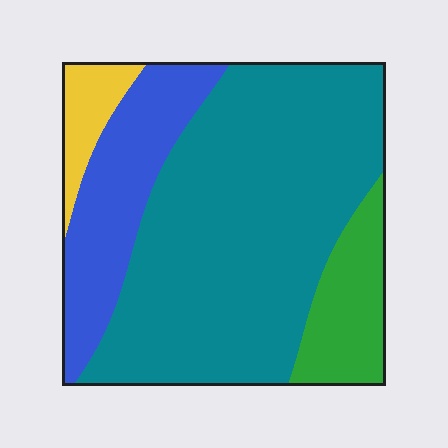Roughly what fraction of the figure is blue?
Blue covers about 20% of the figure.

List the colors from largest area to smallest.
From largest to smallest: teal, blue, green, yellow.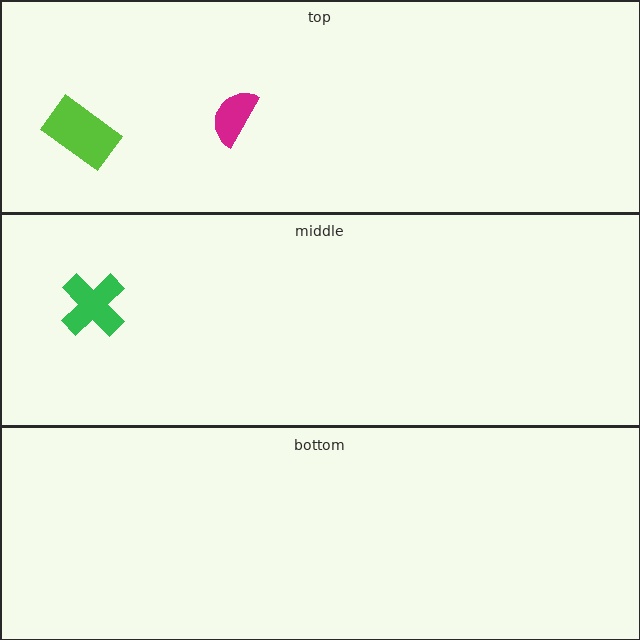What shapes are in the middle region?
The green cross.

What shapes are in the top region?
The lime rectangle, the magenta semicircle.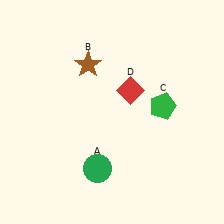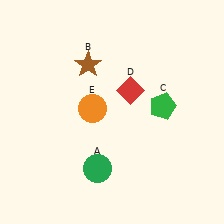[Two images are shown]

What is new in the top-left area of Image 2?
An orange circle (E) was added in the top-left area of Image 2.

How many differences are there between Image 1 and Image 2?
There is 1 difference between the two images.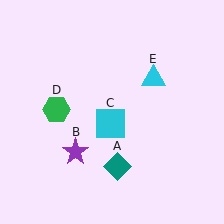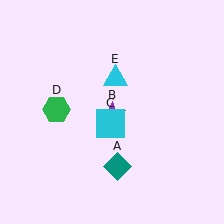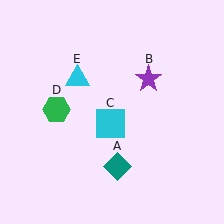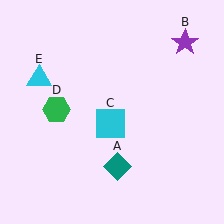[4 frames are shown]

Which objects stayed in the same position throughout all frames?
Teal diamond (object A) and cyan square (object C) and green hexagon (object D) remained stationary.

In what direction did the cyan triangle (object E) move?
The cyan triangle (object E) moved left.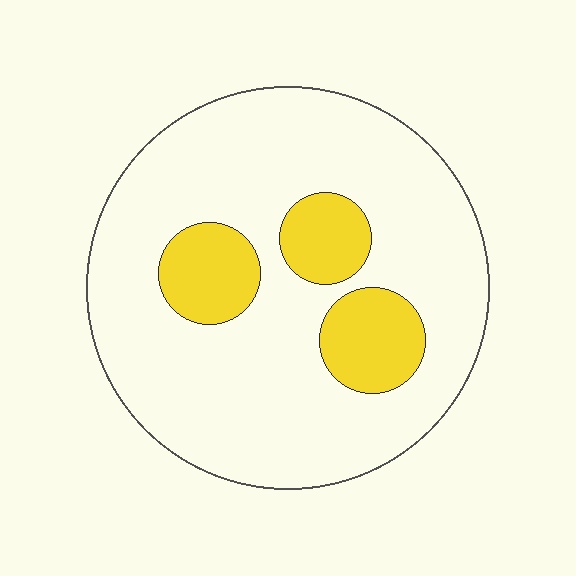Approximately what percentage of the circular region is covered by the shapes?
Approximately 20%.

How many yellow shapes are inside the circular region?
3.